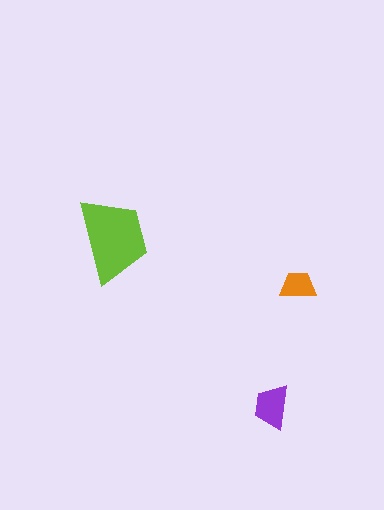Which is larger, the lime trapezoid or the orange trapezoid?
The lime one.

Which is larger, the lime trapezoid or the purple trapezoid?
The lime one.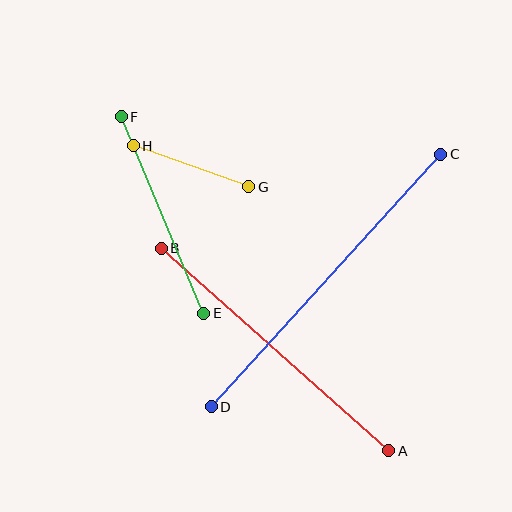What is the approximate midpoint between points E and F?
The midpoint is at approximately (162, 215) pixels.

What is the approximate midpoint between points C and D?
The midpoint is at approximately (326, 281) pixels.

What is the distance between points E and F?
The distance is approximately 213 pixels.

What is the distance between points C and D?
The distance is approximately 341 pixels.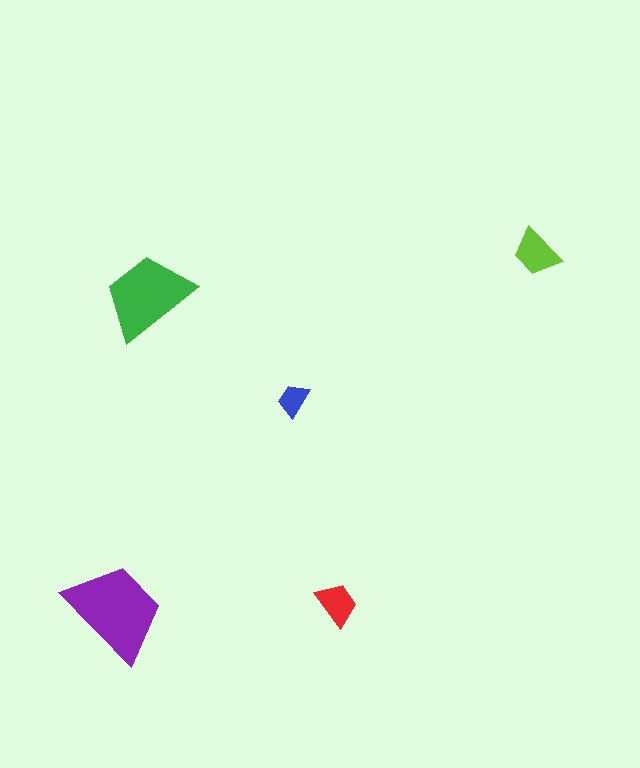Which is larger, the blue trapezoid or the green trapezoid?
The green one.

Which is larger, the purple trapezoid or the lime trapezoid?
The purple one.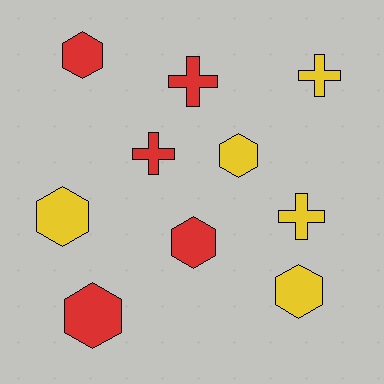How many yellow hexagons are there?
There are 3 yellow hexagons.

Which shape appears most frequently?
Hexagon, with 6 objects.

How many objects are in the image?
There are 10 objects.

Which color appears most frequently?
Yellow, with 5 objects.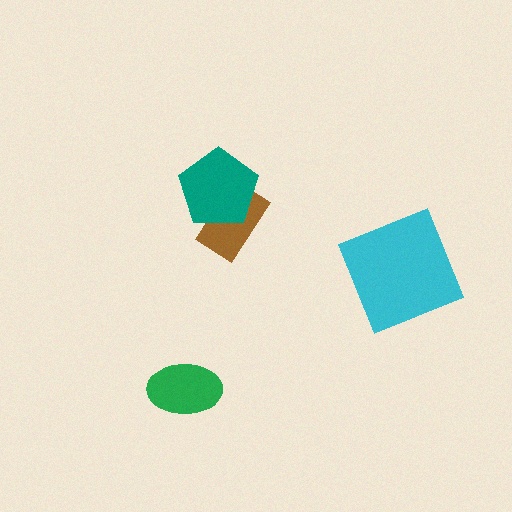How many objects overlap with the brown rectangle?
1 object overlaps with the brown rectangle.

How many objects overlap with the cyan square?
0 objects overlap with the cyan square.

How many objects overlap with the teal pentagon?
1 object overlaps with the teal pentagon.